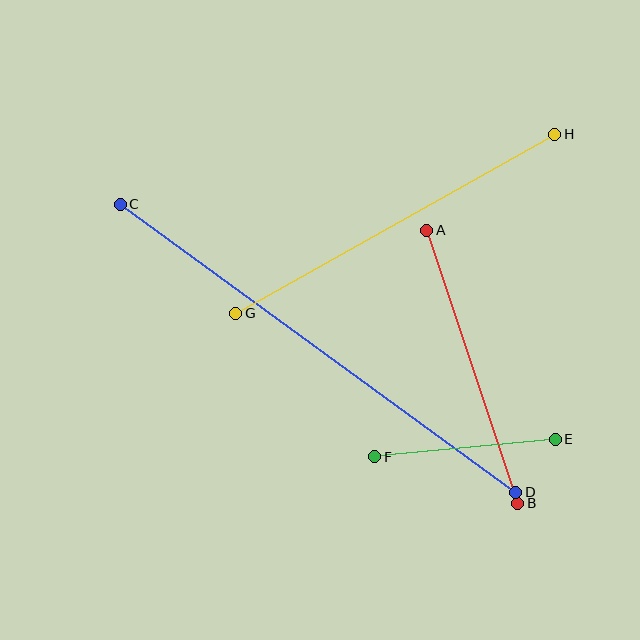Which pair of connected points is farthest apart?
Points C and D are farthest apart.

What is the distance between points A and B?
The distance is approximately 288 pixels.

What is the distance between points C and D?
The distance is approximately 489 pixels.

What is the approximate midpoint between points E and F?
The midpoint is at approximately (465, 448) pixels.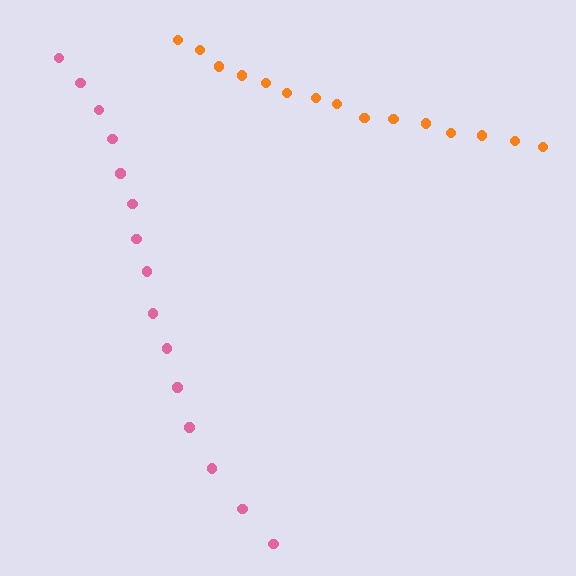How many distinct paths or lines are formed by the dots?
There are 2 distinct paths.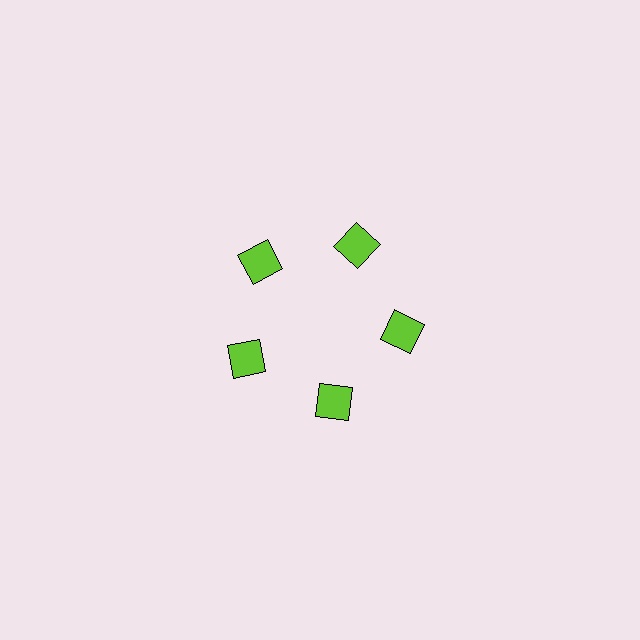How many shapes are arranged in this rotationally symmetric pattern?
There are 5 shapes, arranged in 5 groups of 1.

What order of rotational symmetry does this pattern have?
This pattern has 5-fold rotational symmetry.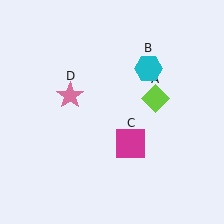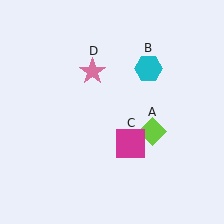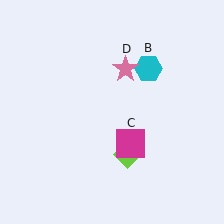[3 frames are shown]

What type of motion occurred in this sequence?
The lime diamond (object A), pink star (object D) rotated clockwise around the center of the scene.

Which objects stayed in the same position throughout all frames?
Cyan hexagon (object B) and magenta square (object C) remained stationary.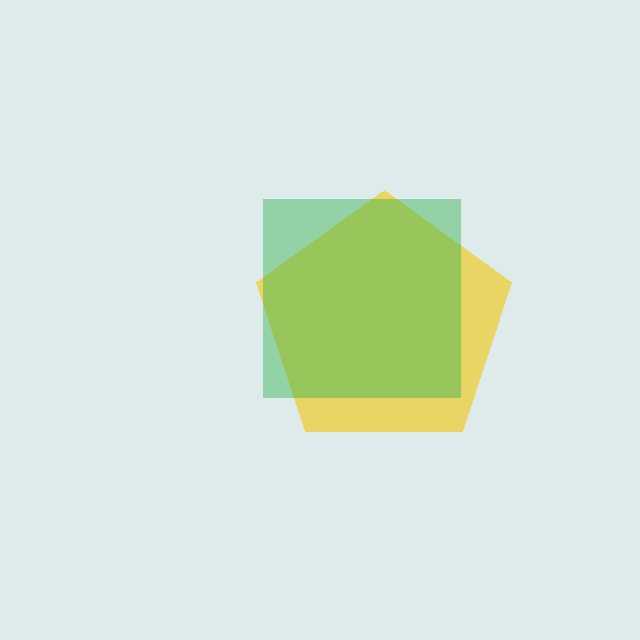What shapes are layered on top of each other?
The layered shapes are: a yellow pentagon, a green square.